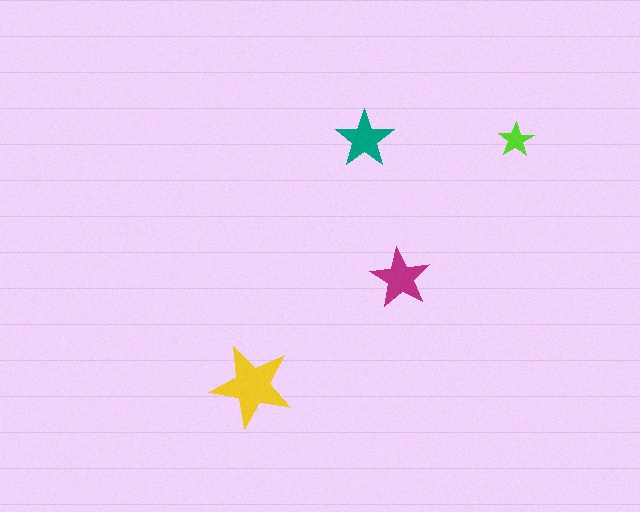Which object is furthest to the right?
The lime star is rightmost.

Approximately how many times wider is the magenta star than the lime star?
About 1.5 times wider.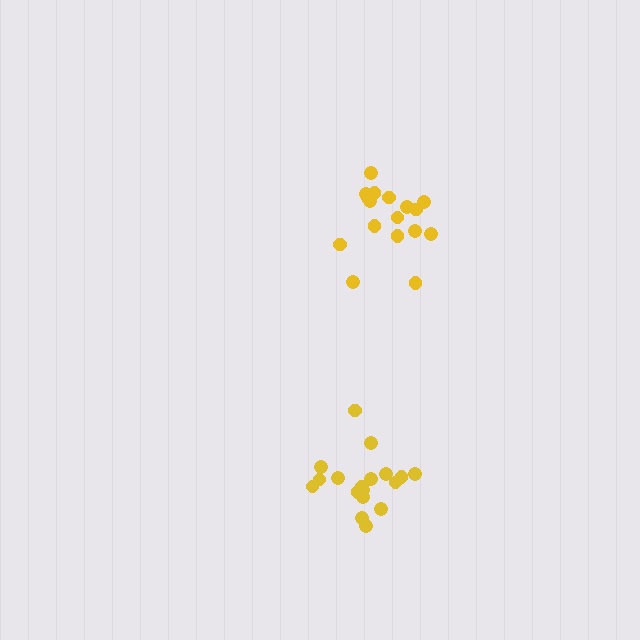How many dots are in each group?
Group 1: 18 dots, Group 2: 17 dots (35 total).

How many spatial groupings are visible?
There are 2 spatial groupings.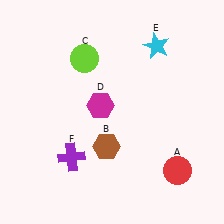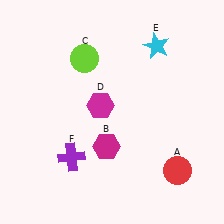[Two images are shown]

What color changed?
The hexagon (B) changed from brown in Image 1 to magenta in Image 2.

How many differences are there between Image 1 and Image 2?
There is 1 difference between the two images.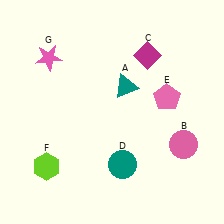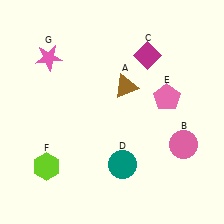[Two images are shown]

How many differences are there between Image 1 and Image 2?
There is 1 difference between the two images.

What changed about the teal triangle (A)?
In Image 1, A is teal. In Image 2, it changed to brown.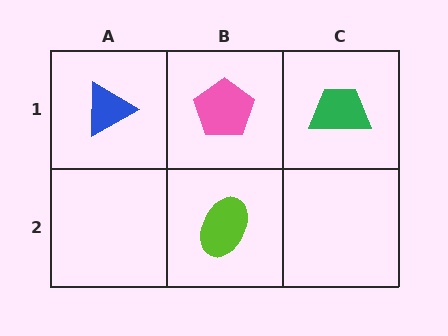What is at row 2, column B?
A lime ellipse.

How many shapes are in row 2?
1 shape.